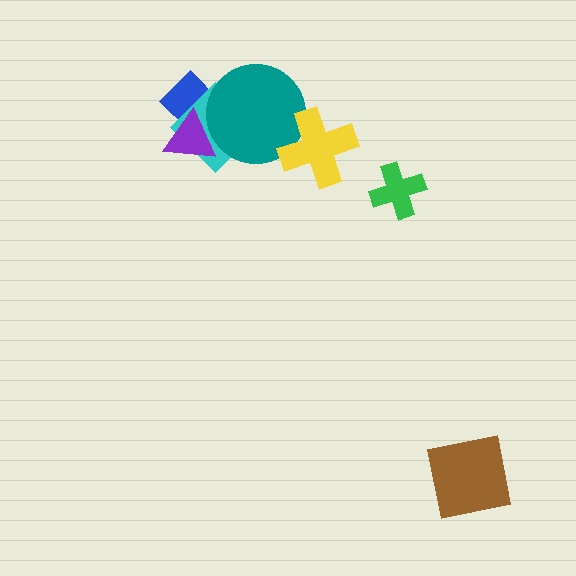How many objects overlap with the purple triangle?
3 objects overlap with the purple triangle.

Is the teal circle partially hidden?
Yes, it is partially covered by another shape.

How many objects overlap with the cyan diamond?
3 objects overlap with the cyan diamond.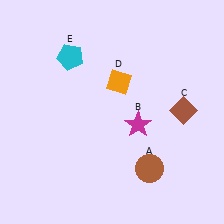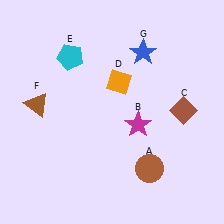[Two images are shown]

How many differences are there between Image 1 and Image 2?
There are 2 differences between the two images.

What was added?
A brown triangle (F), a blue star (G) were added in Image 2.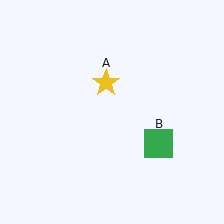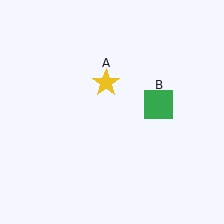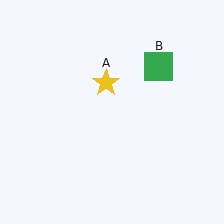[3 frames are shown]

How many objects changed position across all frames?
1 object changed position: green square (object B).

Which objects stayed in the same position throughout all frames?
Yellow star (object A) remained stationary.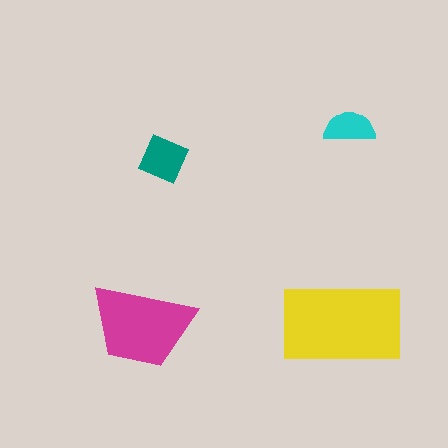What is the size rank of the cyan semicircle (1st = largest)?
4th.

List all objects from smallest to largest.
The cyan semicircle, the teal square, the magenta trapezoid, the yellow rectangle.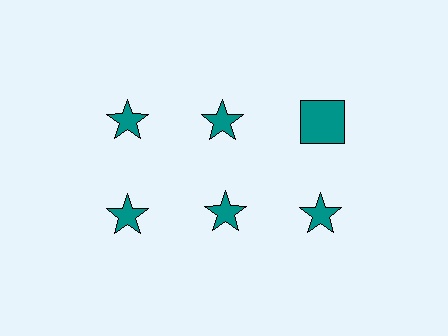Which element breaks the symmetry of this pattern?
The teal square in the top row, center column breaks the symmetry. All other shapes are teal stars.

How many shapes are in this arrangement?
There are 6 shapes arranged in a grid pattern.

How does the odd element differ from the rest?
It has a different shape: square instead of star.